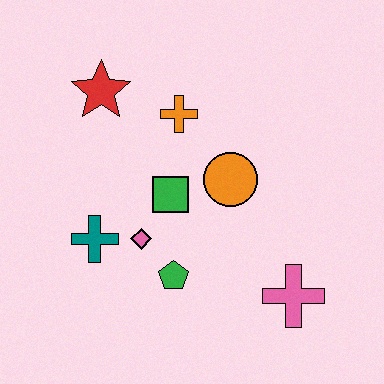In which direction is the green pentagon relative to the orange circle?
The green pentagon is below the orange circle.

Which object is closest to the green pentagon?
The pink diamond is closest to the green pentagon.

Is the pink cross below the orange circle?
Yes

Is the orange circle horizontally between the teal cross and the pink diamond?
No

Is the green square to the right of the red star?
Yes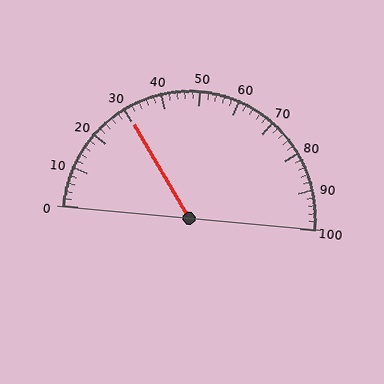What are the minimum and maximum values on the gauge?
The gauge ranges from 0 to 100.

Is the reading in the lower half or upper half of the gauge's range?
The reading is in the lower half of the range (0 to 100).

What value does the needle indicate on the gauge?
The needle indicates approximately 30.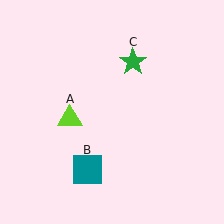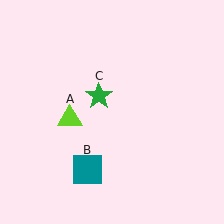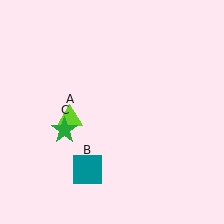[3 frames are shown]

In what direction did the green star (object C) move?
The green star (object C) moved down and to the left.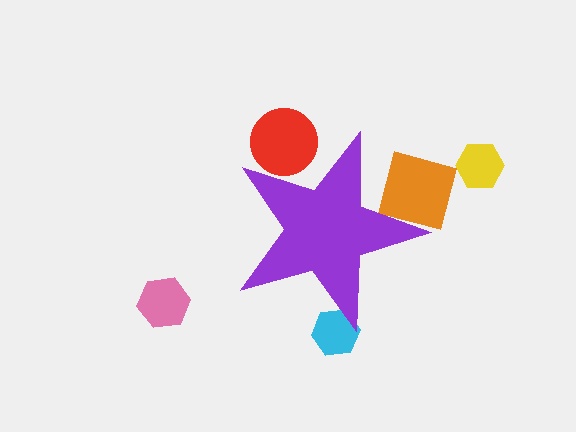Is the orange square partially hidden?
Yes, the orange square is partially hidden behind the purple star.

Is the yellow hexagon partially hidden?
No, the yellow hexagon is fully visible.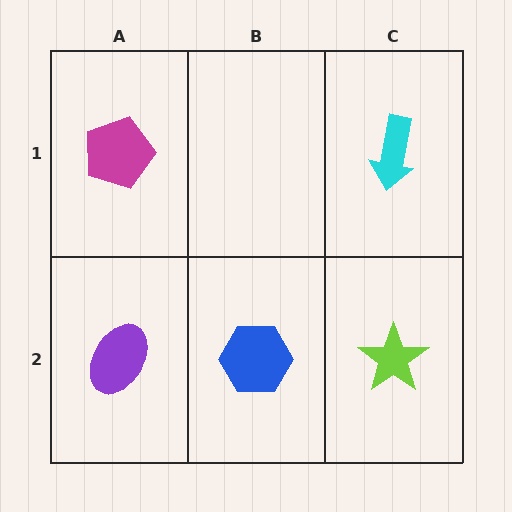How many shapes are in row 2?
3 shapes.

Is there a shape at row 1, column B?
No, that cell is empty.